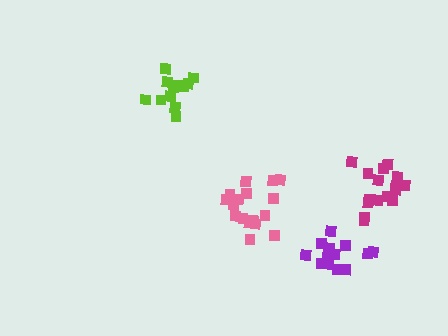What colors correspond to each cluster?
The clusters are colored: magenta, purple, lime, pink.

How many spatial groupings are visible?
There are 4 spatial groupings.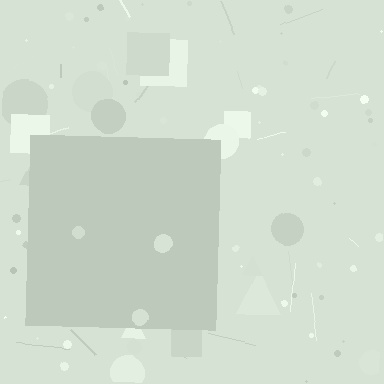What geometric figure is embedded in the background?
A square is embedded in the background.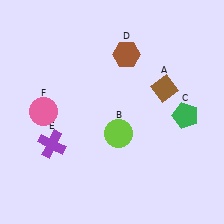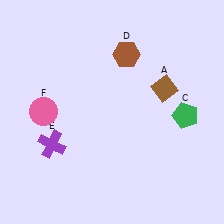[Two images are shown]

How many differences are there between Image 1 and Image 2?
There is 1 difference between the two images.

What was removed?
The lime circle (B) was removed in Image 2.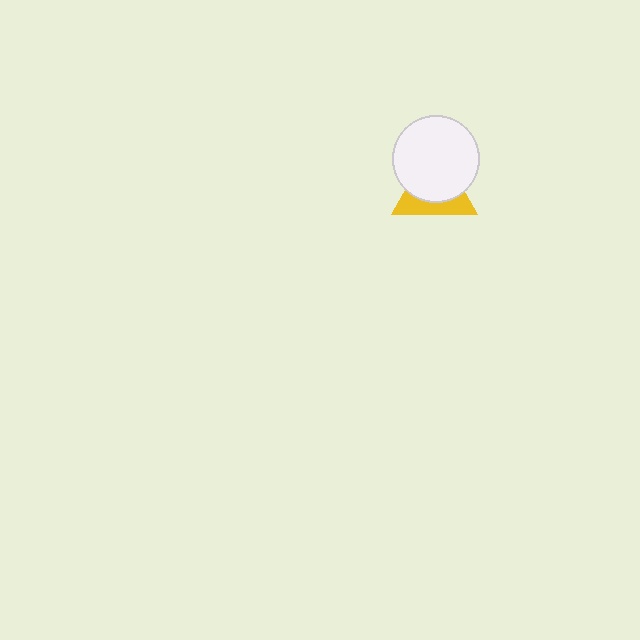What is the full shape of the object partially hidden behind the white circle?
The partially hidden object is a yellow triangle.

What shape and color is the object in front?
The object in front is a white circle.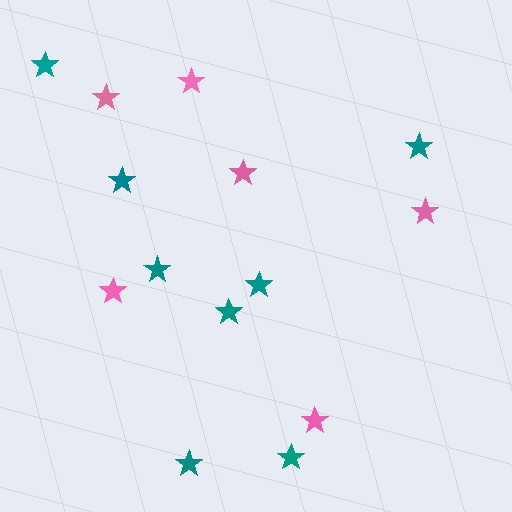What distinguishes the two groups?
There are 2 groups: one group of pink stars (6) and one group of teal stars (8).